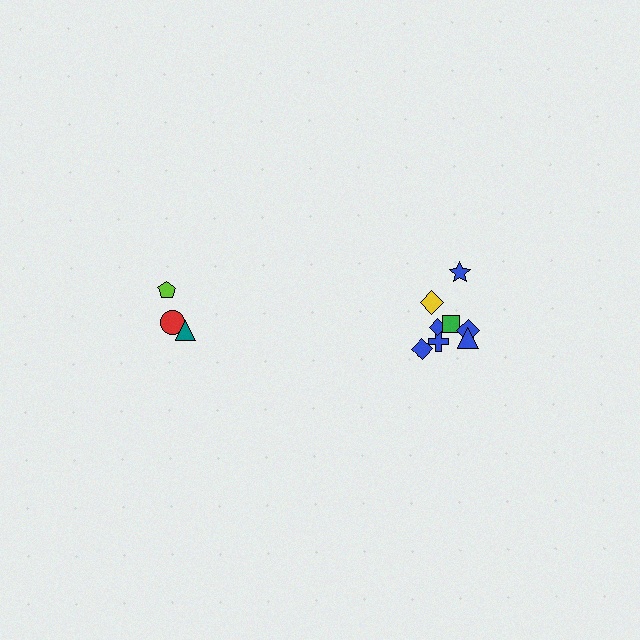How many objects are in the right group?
There are 8 objects.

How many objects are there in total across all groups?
There are 11 objects.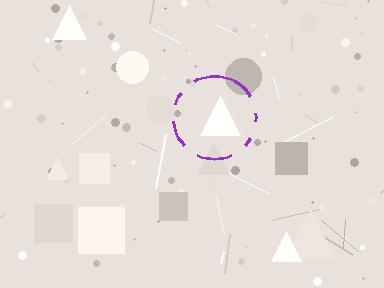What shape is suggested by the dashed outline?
The dashed outline suggests a circle.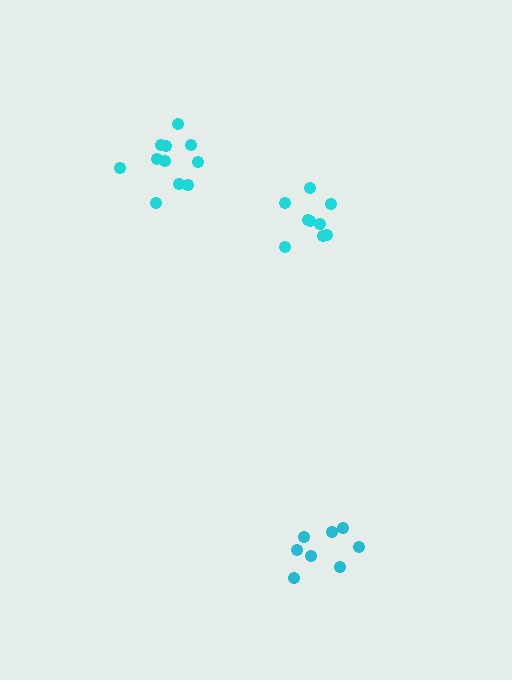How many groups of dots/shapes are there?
There are 3 groups.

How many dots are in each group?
Group 1: 9 dots, Group 2: 8 dots, Group 3: 11 dots (28 total).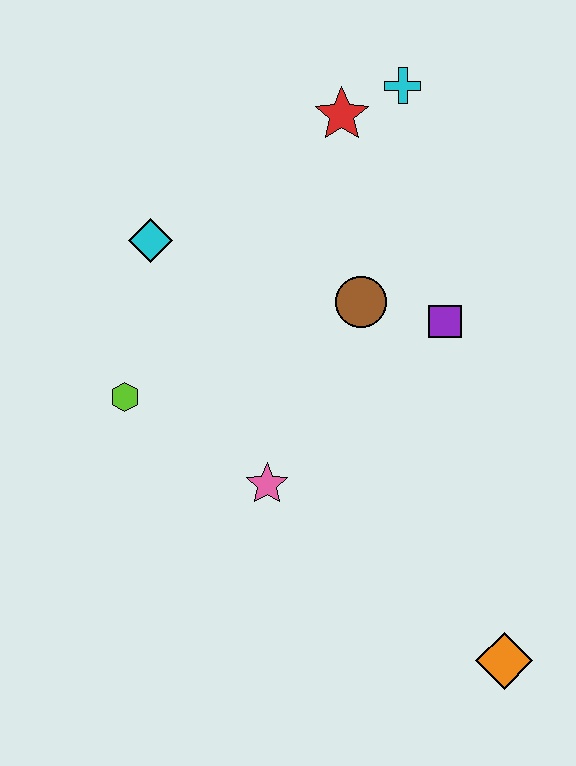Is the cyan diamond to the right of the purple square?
No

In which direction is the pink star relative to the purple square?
The pink star is to the left of the purple square.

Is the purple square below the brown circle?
Yes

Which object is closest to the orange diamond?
The pink star is closest to the orange diamond.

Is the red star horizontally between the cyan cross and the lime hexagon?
Yes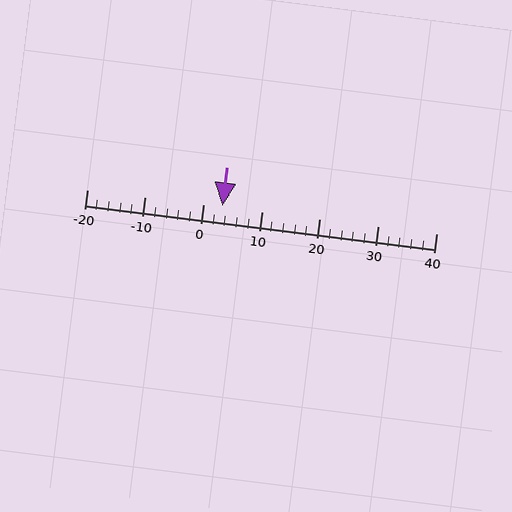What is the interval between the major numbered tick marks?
The major tick marks are spaced 10 units apart.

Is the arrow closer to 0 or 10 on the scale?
The arrow is closer to 0.